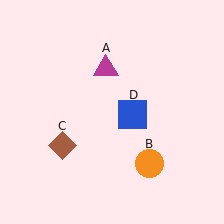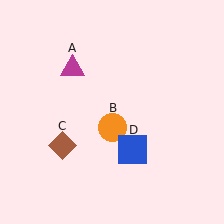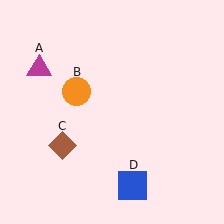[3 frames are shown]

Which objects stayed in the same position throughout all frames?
Brown diamond (object C) remained stationary.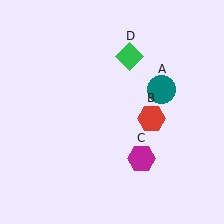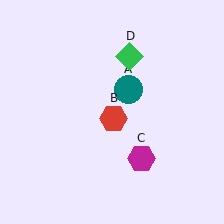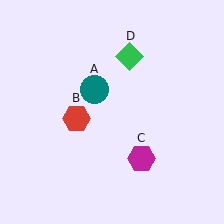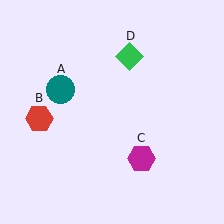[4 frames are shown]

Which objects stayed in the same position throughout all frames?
Magenta hexagon (object C) and green diamond (object D) remained stationary.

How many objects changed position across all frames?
2 objects changed position: teal circle (object A), red hexagon (object B).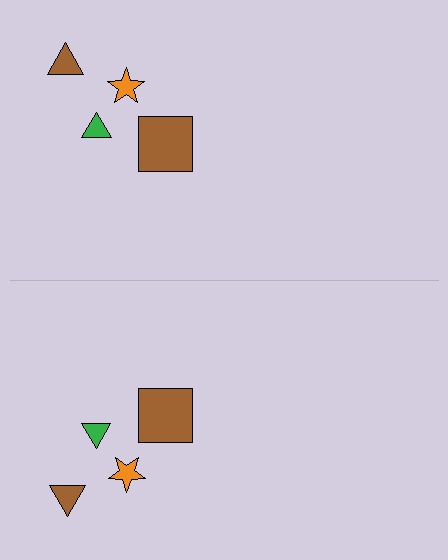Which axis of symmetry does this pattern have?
The pattern has a horizontal axis of symmetry running through the center of the image.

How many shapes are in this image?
There are 8 shapes in this image.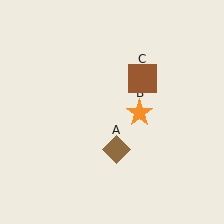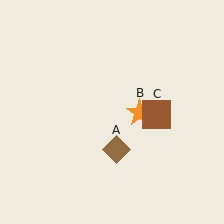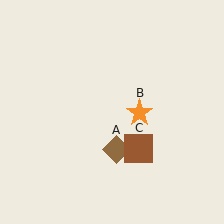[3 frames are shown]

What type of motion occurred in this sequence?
The brown square (object C) rotated clockwise around the center of the scene.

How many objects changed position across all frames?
1 object changed position: brown square (object C).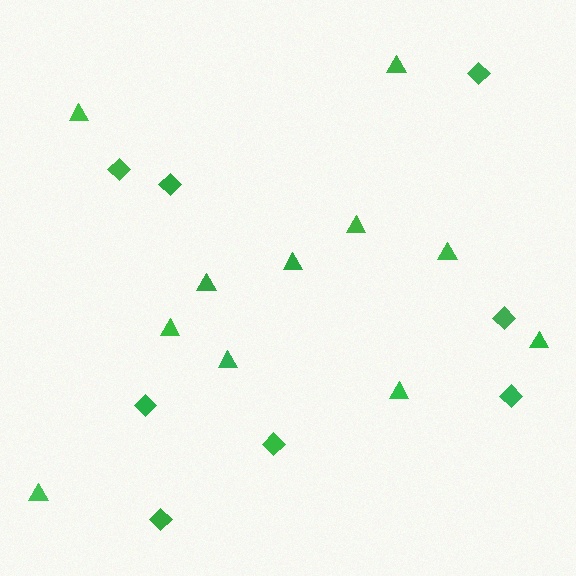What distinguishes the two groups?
There are 2 groups: one group of triangles (11) and one group of diamonds (8).